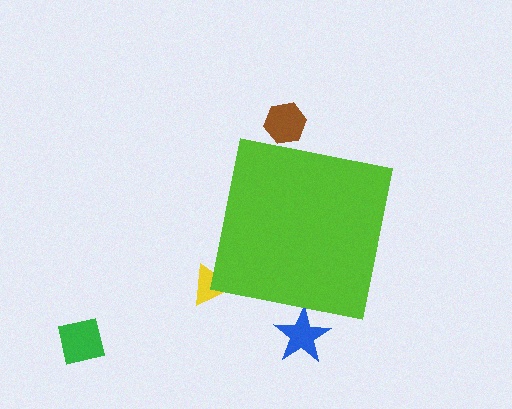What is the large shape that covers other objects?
A lime square.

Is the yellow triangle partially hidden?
Yes, the yellow triangle is partially hidden behind the lime square.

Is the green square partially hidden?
No, the green square is fully visible.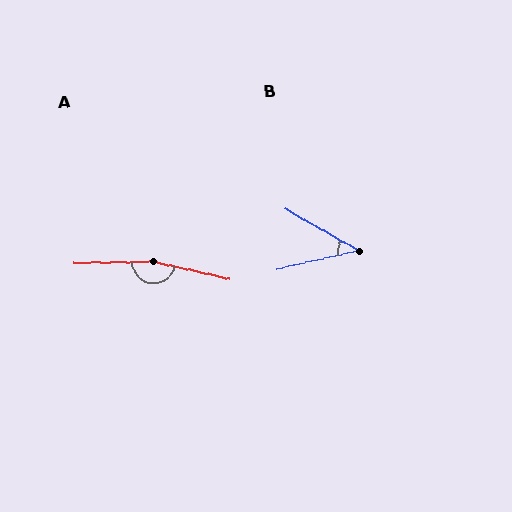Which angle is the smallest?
B, at approximately 42 degrees.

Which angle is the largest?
A, at approximately 166 degrees.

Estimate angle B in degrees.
Approximately 42 degrees.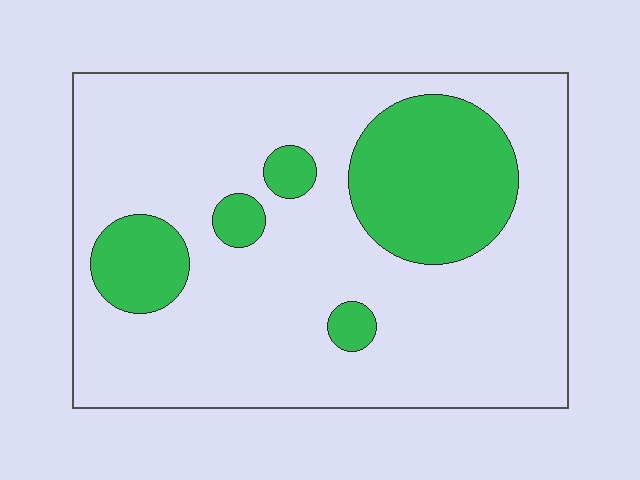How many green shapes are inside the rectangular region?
5.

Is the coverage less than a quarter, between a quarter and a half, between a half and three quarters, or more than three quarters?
Less than a quarter.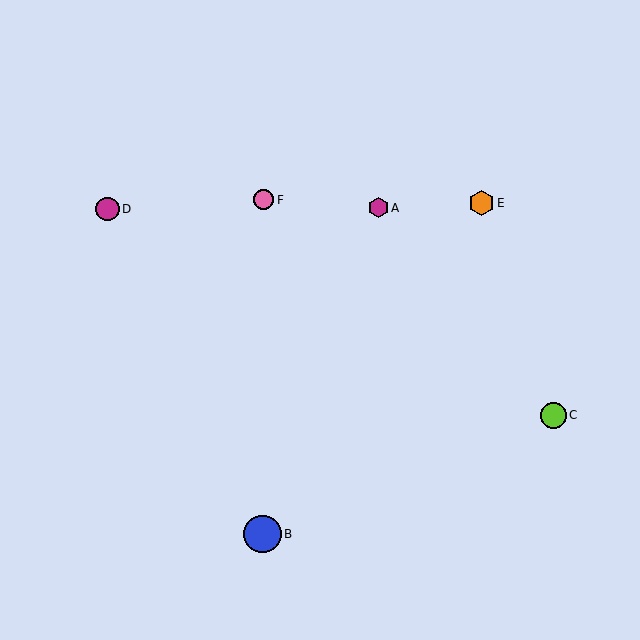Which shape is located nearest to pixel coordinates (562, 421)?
The lime circle (labeled C) at (553, 415) is nearest to that location.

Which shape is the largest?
The blue circle (labeled B) is the largest.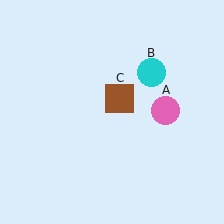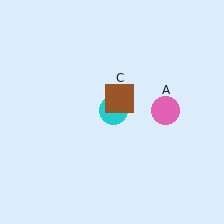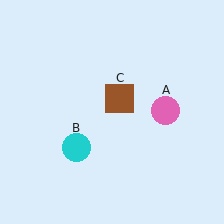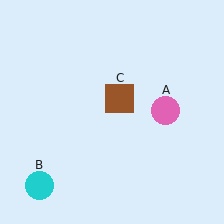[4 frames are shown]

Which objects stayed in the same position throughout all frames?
Pink circle (object A) and brown square (object C) remained stationary.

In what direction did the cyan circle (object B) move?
The cyan circle (object B) moved down and to the left.